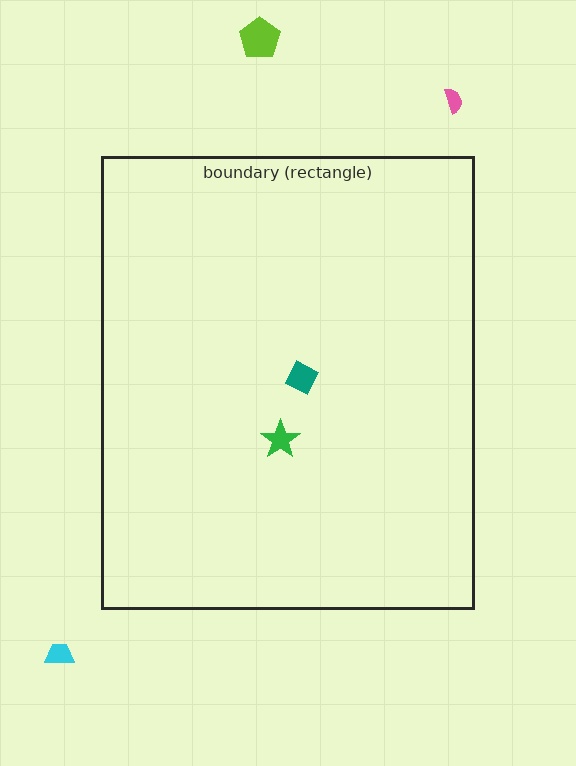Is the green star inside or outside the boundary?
Inside.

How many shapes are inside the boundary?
2 inside, 3 outside.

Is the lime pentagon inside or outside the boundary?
Outside.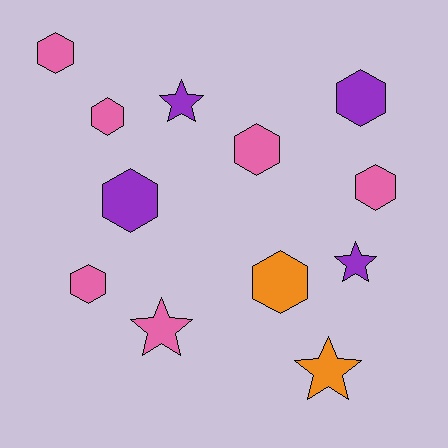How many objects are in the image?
There are 12 objects.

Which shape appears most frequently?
Hexagon, with 8 objects.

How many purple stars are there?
There are 2 purple stars.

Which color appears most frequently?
Pink, with 6 objects.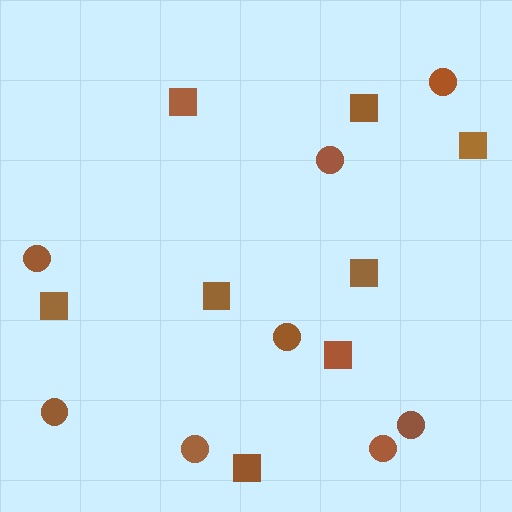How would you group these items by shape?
There are 2 groups: one group of squares (8) and one group of circles (8).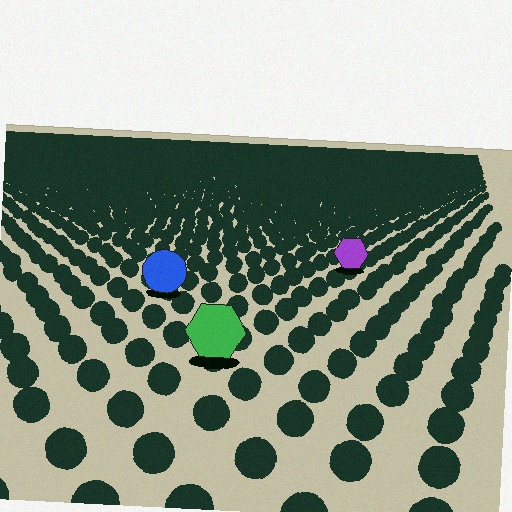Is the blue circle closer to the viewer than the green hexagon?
No. The green hexagon is closer — you can tell from the texture gradient: the ground texture is coarser near it.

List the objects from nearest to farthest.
From nearest to farthest: the green hexagon, the blue circle, the purple hexagon.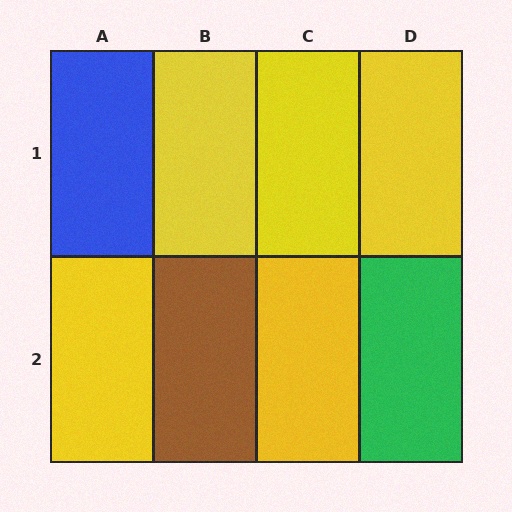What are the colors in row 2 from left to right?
Yellow, brown, yellow, green.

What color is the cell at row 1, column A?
Blue.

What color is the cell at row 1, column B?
Yellow.